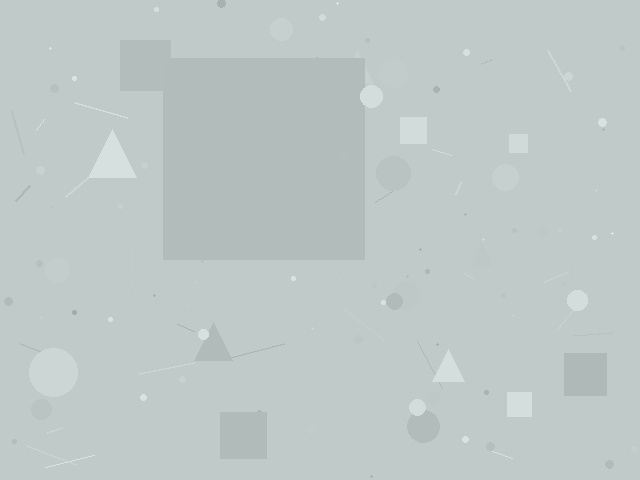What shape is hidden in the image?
A square is hidden in the image.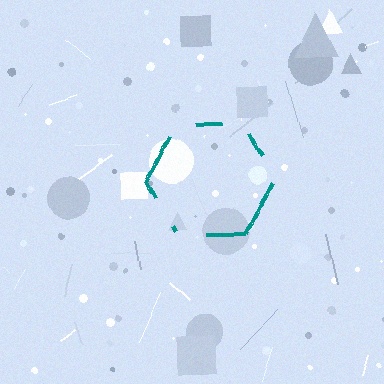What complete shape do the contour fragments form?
The contour fragments form a hexagon.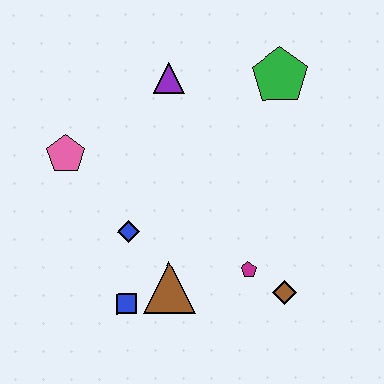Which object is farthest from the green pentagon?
The blue square is farthest from the green pentagon.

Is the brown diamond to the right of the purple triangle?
Yes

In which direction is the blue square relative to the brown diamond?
The blue square is to the left of the brown diamond.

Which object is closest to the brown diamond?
The magenta pentagon is closest to the brown diamond.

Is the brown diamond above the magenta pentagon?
No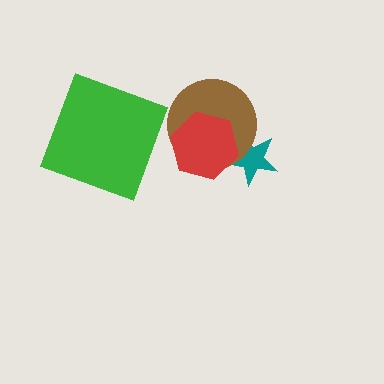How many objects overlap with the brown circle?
2 objects overlap with the brown circle.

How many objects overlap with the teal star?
2 objects overlap with the teal star.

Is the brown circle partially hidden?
Yes, it is partially covered by another shape.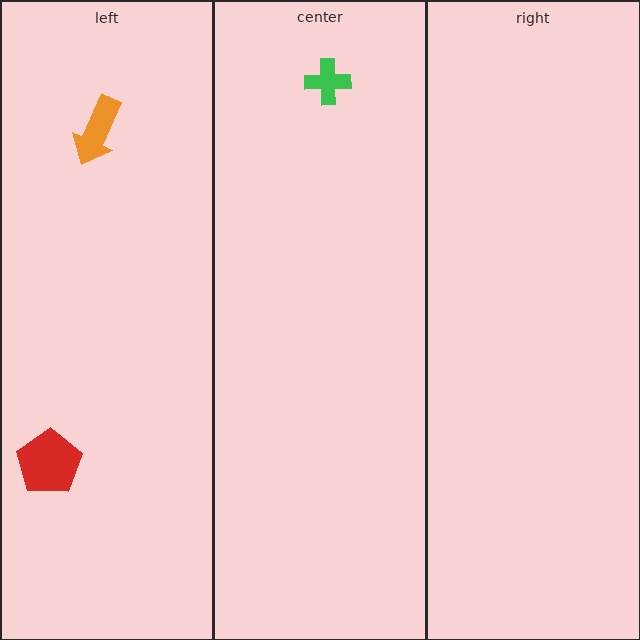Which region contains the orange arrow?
The left region.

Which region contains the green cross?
The center region.